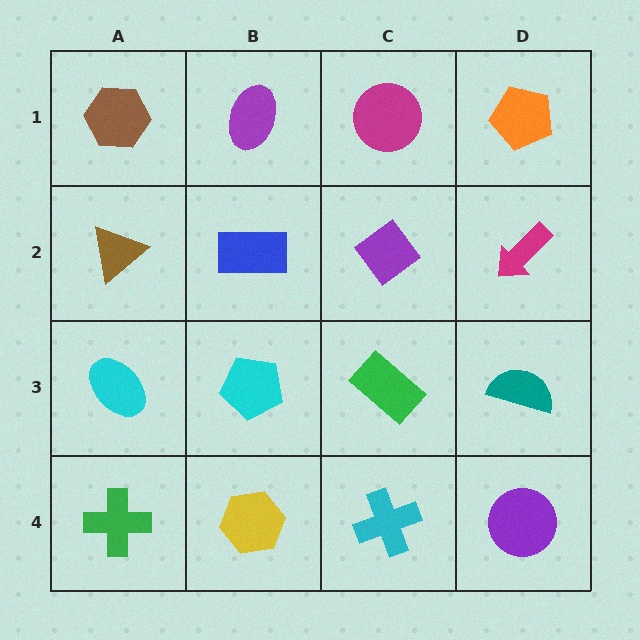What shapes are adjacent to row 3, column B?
A blue rectangle (row 2, column B), a yellow hexagon (row 4, column B), a cyan ellipse (row 3, column A), a green rectangle (row 3, column C).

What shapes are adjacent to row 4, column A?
A cyan ellipse (row 3, column A), a yellow hexagon (row 4, column B).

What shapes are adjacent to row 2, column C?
A magenta circle (row 1, column C), a green rectangle (row 3, column C), a blue rectangle (row 2, column B), a magenta arrow (row 2, column D).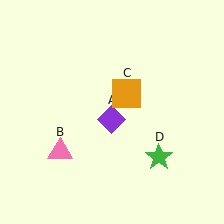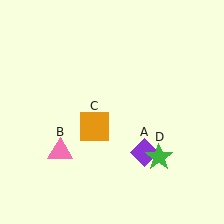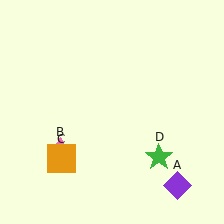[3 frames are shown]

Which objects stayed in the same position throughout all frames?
Pink triangle (object B) and green star (object D) remained stationary.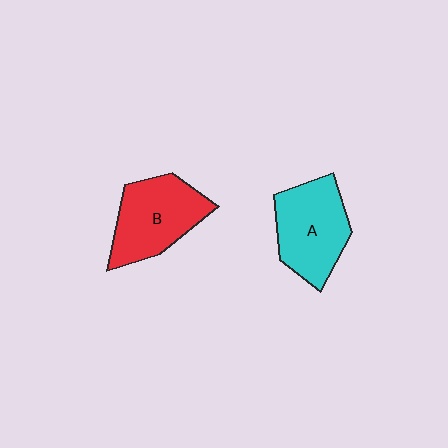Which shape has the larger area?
Shape B (red).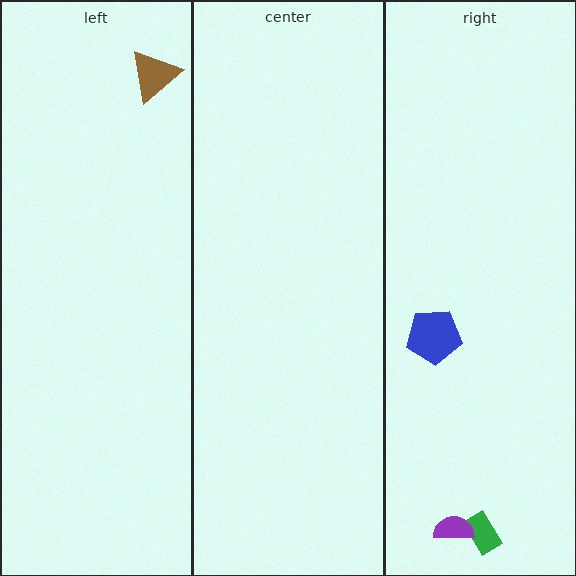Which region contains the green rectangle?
The right region.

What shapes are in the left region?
The brown triangle.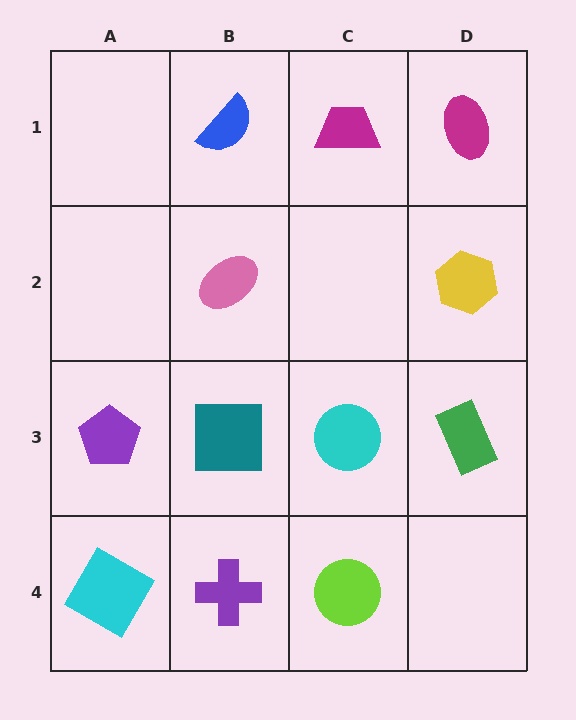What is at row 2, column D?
A yellow hexagon.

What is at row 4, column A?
A cyan square.